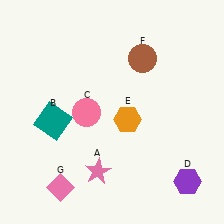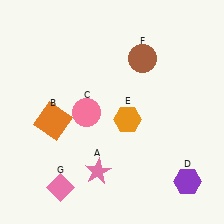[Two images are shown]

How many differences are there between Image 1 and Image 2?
There is 1 difference between the two images.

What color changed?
The square (B) changed from teal in Image 1 to orange in Image 2.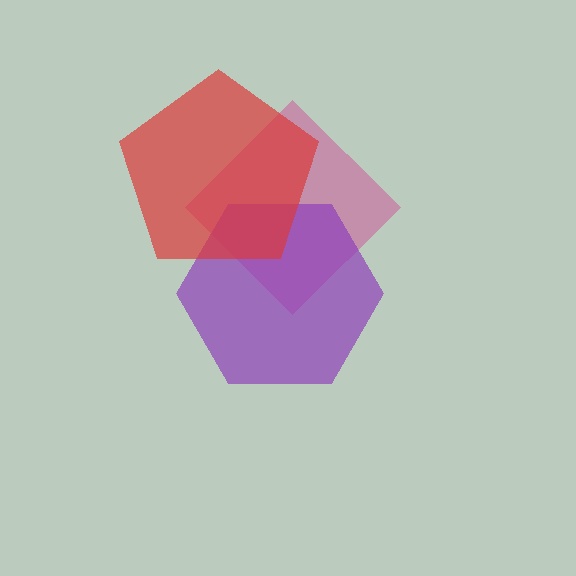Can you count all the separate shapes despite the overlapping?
Yes, there are 3 separate shapes.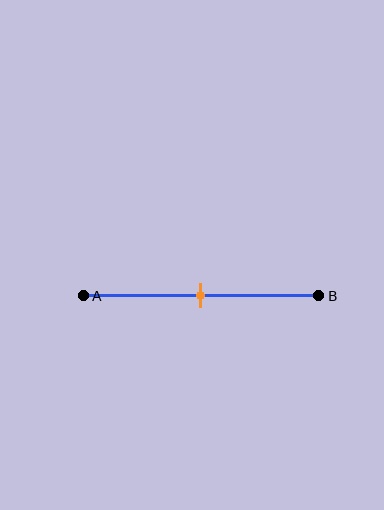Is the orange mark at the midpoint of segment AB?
Yes, the mark is approximately at the midpoint.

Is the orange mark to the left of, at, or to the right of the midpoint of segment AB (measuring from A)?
The orange mark is approximately at the midpoint of segment AB.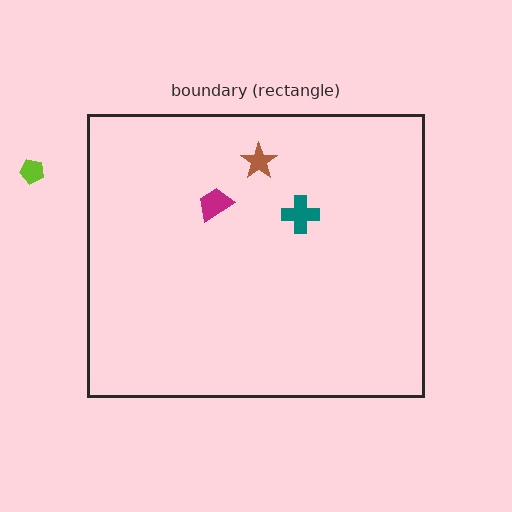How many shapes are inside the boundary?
3 inside, 1 outside.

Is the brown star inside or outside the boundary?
Inside.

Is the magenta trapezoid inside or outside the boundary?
Inside.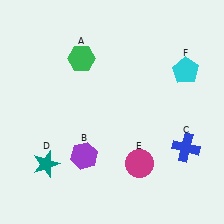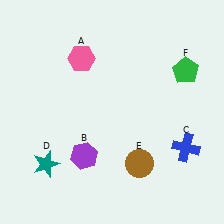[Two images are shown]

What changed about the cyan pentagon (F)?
In Image 1, F is cyan. In Image 2, it changed to green.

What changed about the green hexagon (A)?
In Image 1, A is green. In Image 2, it changed to pink.